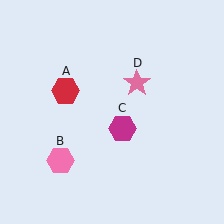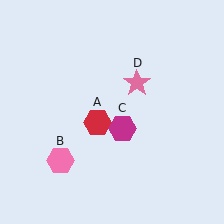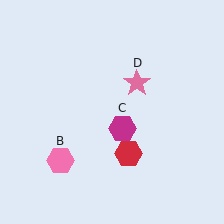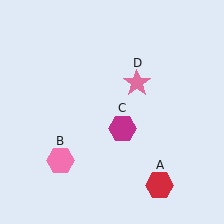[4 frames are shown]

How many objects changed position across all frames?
1 object changed position: red hexagon (object A).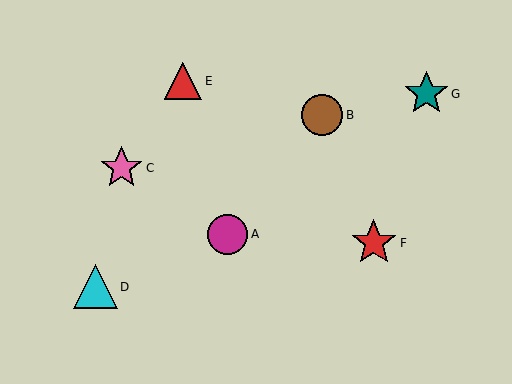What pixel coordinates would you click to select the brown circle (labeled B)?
Click at (322, 115) to select the brown circle B.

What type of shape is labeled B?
Shape B is a brown circle.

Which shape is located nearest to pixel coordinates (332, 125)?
The brown circle (labeled B) at (322, 115) is nearest to that location.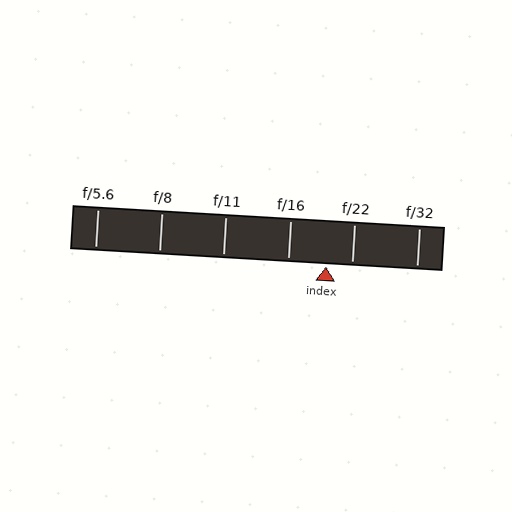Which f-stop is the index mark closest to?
The index mark is closest to f/22.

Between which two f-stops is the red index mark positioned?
The index mark is between f/16 and f/22.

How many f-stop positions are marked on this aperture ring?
There are 6 f-stop positions marked.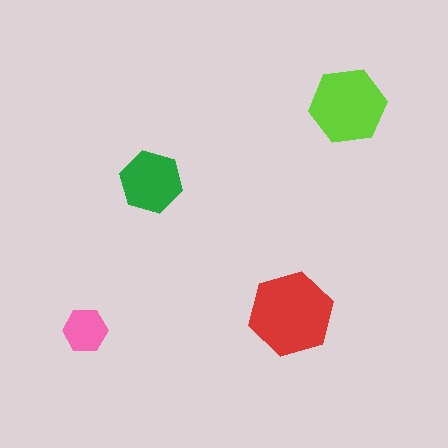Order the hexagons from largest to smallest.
the red one, the lime one, the green one, the pink one.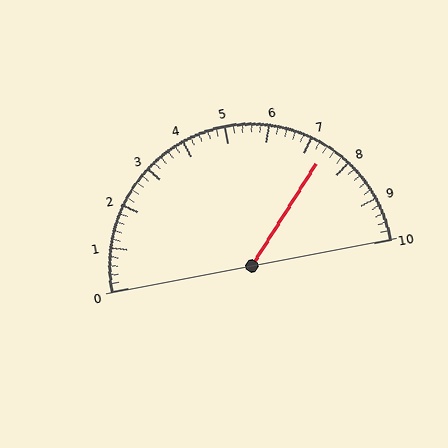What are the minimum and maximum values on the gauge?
The gauge ranges from 0 to 10.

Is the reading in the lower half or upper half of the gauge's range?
The reading is in the upper half of the range (0 to 10).